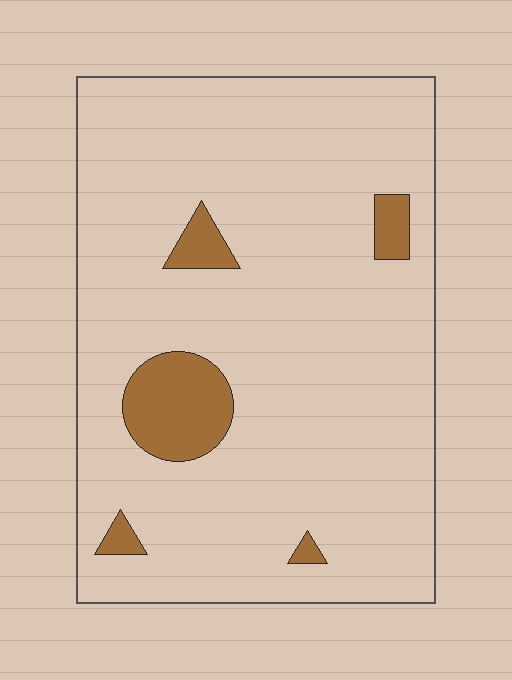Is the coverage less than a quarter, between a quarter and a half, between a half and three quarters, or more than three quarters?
Less than a quarter.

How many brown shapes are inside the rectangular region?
5.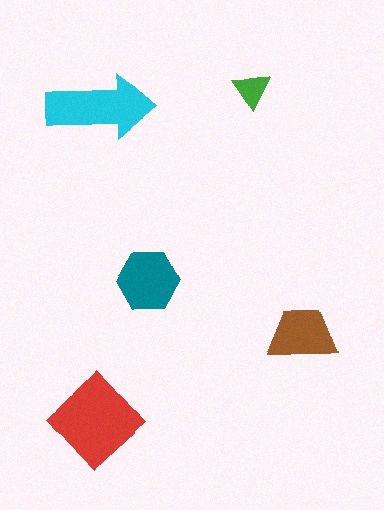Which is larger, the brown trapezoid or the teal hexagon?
The teal hexagon.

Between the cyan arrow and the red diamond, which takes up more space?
The red diamond.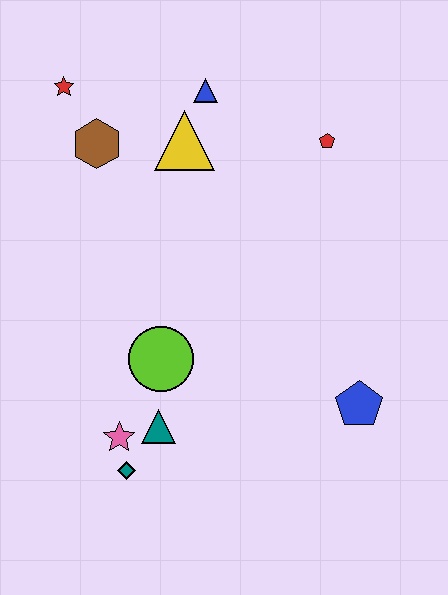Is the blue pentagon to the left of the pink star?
No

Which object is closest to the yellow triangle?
The blue triangle is closest to the yellow triangle.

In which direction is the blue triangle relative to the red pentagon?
The blue triangle is to the left of the red pentagon.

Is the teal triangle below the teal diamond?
No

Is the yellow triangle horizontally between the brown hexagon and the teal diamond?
No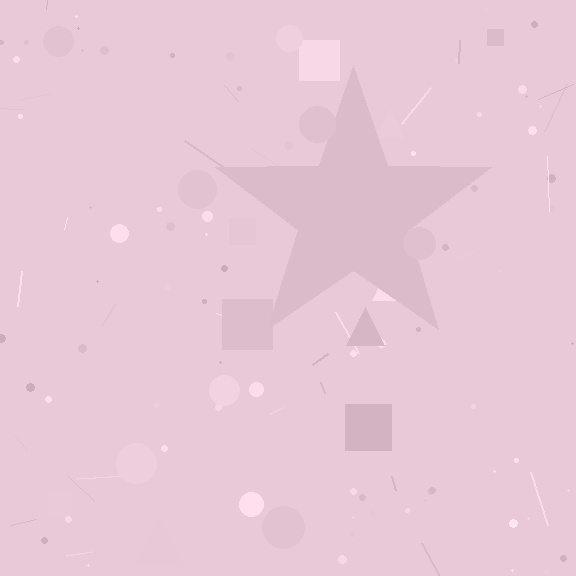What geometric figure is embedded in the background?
A star is embedded in the background.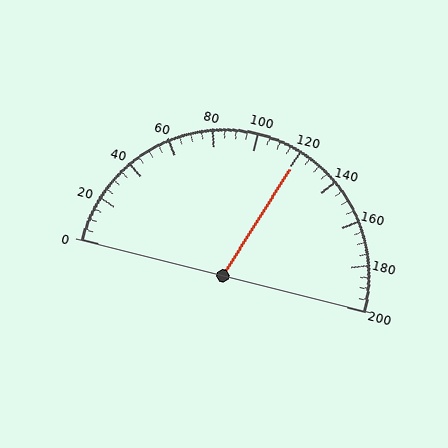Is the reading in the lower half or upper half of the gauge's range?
The reading is in the upper half of the range (0 to 200).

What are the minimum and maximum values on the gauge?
The gauge ranges from 0 to 200.